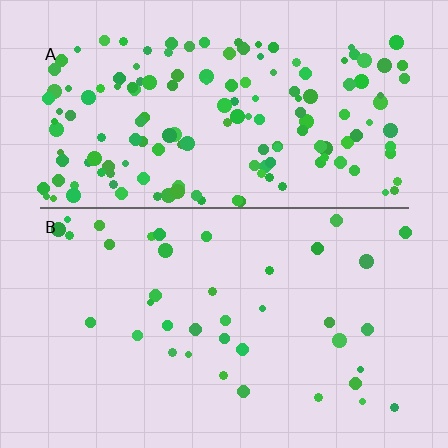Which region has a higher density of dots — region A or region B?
A (the top).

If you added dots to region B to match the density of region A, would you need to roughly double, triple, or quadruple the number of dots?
Approximately quadruple.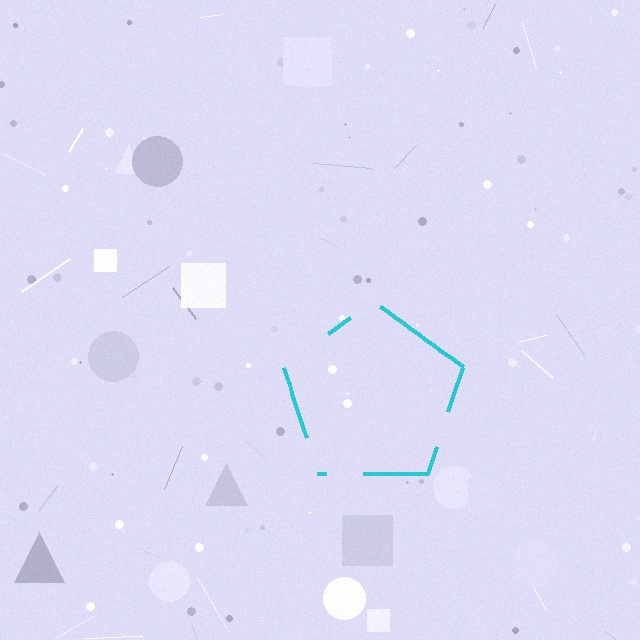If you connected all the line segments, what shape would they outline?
They would outline a pentagon.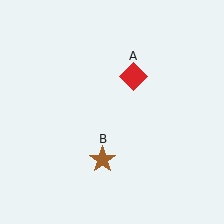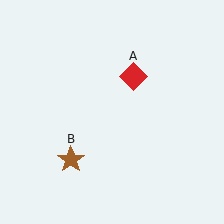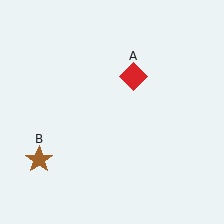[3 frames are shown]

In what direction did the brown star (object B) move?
The brown star (object B) moved left.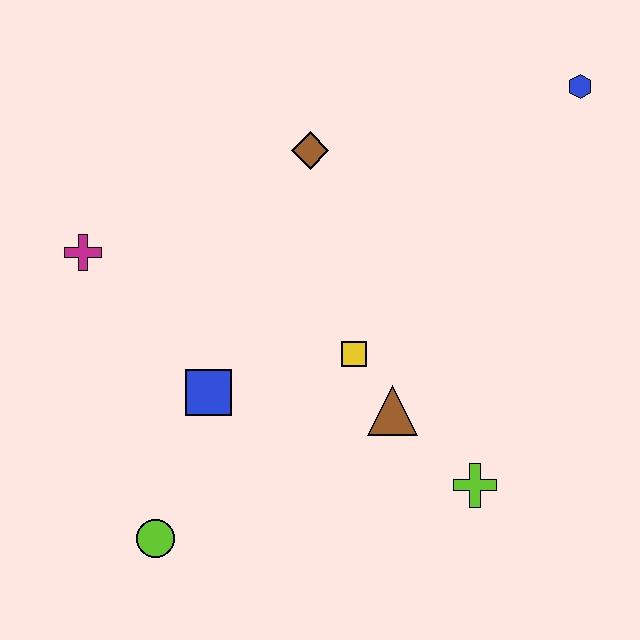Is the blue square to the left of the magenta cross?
No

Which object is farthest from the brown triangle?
The blue hexagon is farthest from the brown triangle.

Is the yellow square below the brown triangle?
No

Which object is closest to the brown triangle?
The yellow square is closest to the brown triangle.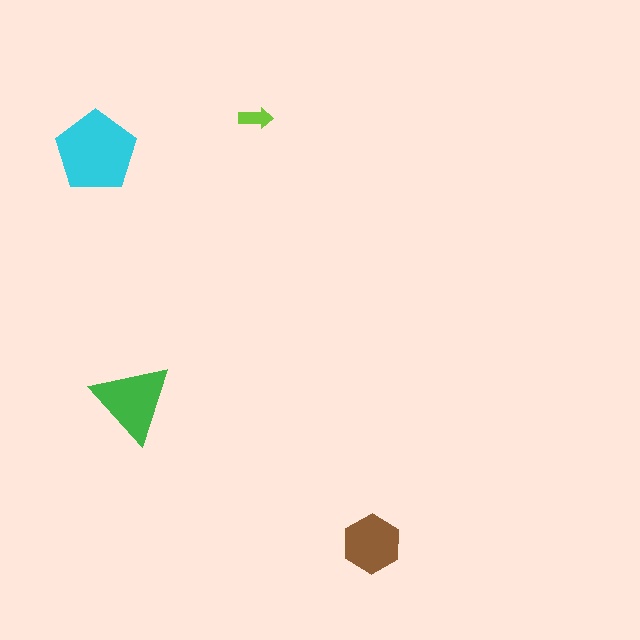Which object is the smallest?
The lime arrow.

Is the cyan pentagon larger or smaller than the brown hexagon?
Larger.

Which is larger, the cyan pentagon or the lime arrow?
The cyan pentagon.